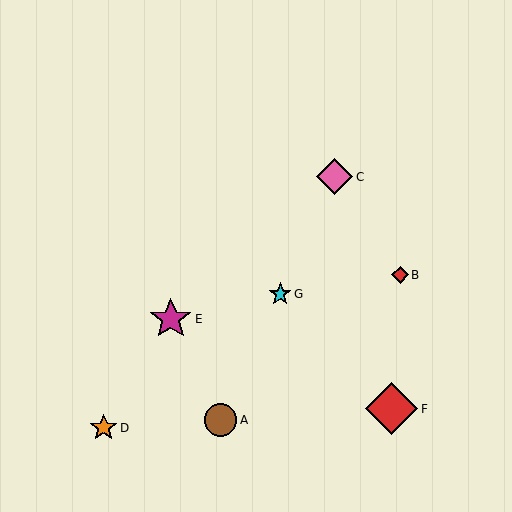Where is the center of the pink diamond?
The center of the pink diamond is at (335, 177).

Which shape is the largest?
The red diamond (labeled F) is the largest.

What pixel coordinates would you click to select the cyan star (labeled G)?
Click at (280, 294) to select the cyan star G.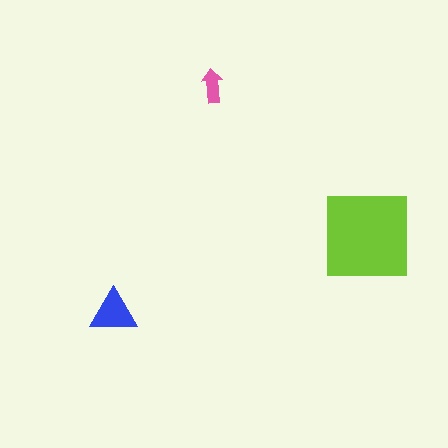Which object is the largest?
The lime square.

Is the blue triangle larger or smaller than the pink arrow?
Larger.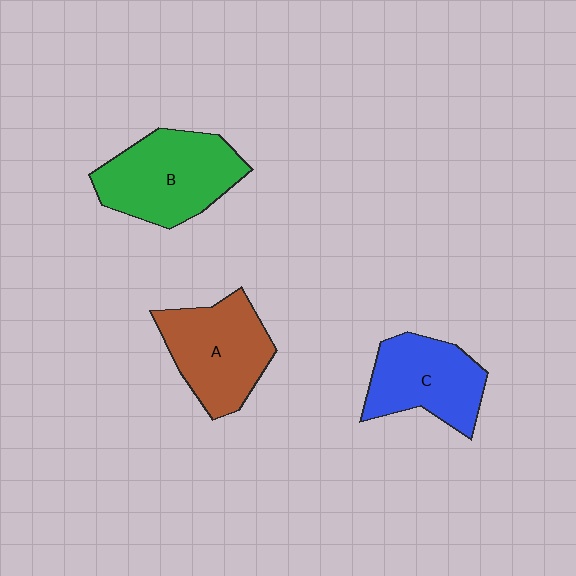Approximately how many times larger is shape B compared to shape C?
Approximately 1.2 times.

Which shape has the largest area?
Shape B (green).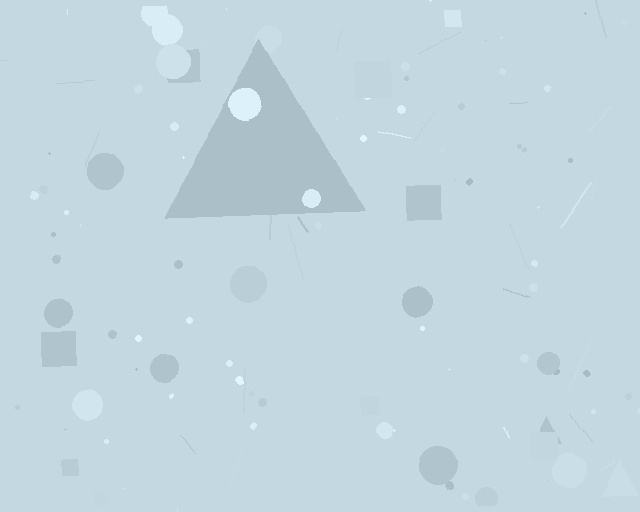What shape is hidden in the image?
A triangle is hidden in the image.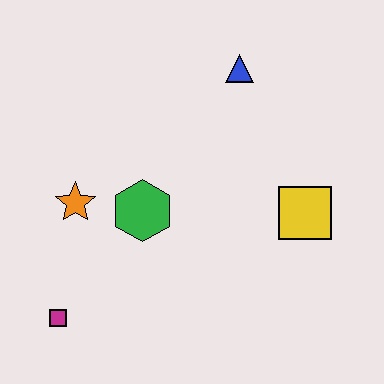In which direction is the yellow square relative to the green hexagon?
The yellow square is to the right of the green hexagon.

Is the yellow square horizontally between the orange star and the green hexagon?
No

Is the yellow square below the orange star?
Yes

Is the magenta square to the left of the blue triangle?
Yes